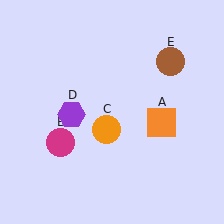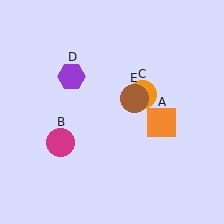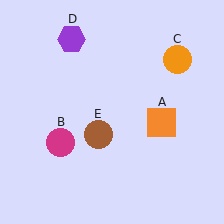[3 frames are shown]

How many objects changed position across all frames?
3 objects changed position: orange circle (object C), purple hexagon (object D), brown circle (object E).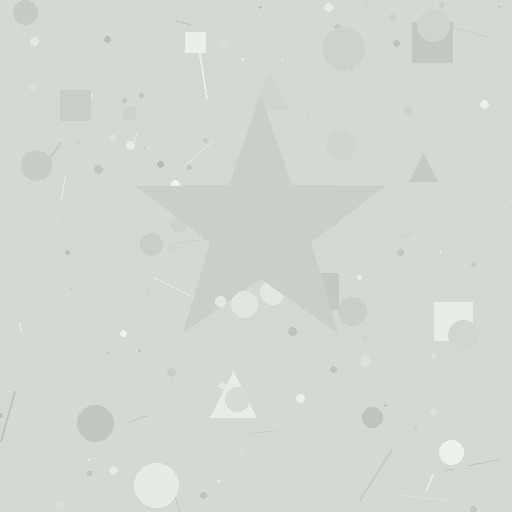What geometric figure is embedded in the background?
A star is embedded in the background.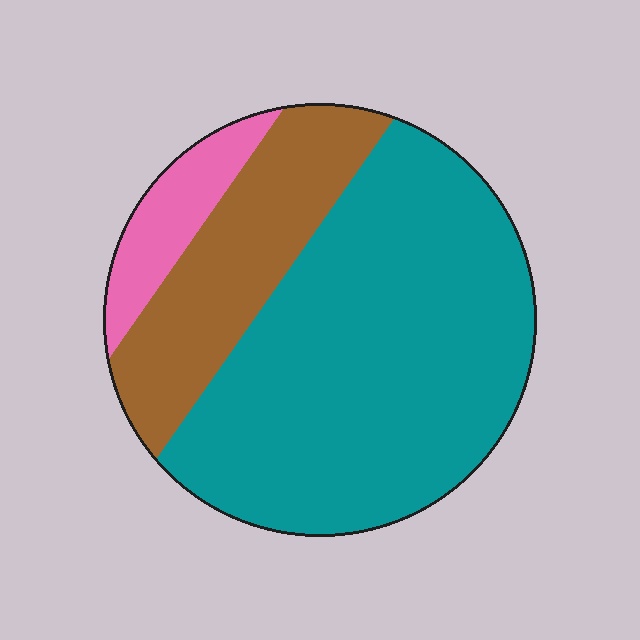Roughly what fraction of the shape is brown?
Brown covers roughly 25% of the shape.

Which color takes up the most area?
Teal, at roughly 65%.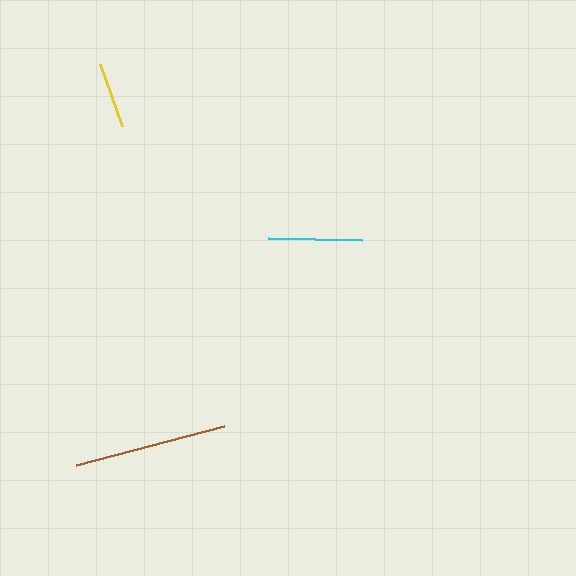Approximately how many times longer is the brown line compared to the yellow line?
The brown line is approximately 2.3 times the length of the yellow line.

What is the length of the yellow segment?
The yellow segment is approximately 66 pixels long.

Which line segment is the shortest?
The yellow line is the shortest at approximately 66 pixels.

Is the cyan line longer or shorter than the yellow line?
The cyan line is longer than the yellow line.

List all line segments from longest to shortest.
From longest to shortest: brown, cyan, yellow.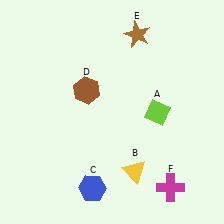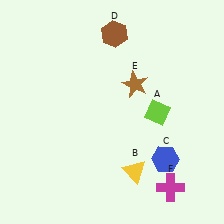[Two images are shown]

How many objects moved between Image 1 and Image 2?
3 objects moved between the two images.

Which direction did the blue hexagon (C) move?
The blue hexagon (C) moved right.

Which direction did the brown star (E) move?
The brown star (E) moved down.